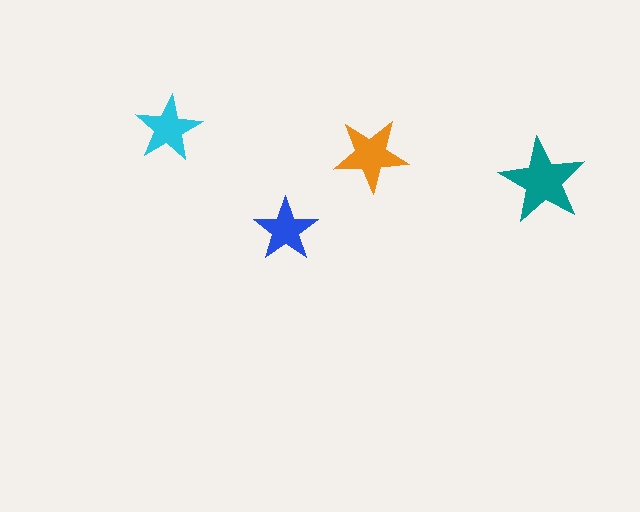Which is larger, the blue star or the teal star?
The teal one.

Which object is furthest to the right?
The teal star is rightmost.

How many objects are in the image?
There are 4 objects in the image.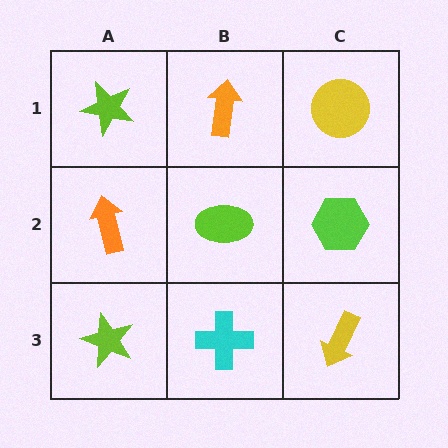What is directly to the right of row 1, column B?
A yellow circle.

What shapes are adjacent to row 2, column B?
An orange arrow (row 1, column B), a cyan cross (row 3, column B), an orange arrow (row 2, column A), a lime hexagon (row 2, column C).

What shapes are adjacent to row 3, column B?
A lime ellipse (row 2, column B), a lime star (row 3, column A), a yellow arrow (row 3, column C).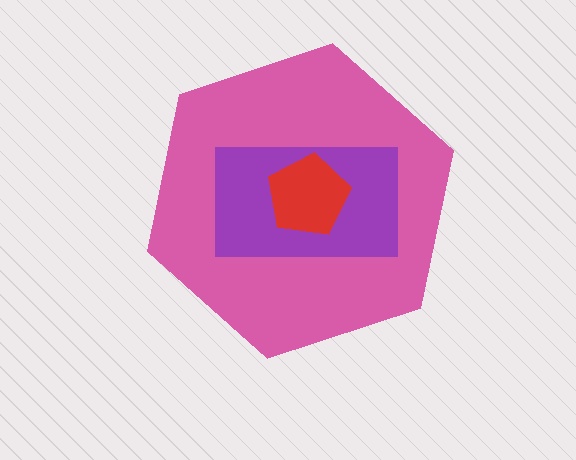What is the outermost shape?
The pink hexagon.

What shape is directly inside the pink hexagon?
The purple rectangle.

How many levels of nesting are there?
3.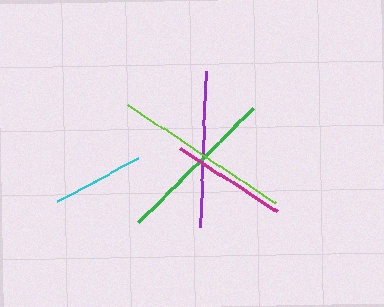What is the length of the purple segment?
The purple segment is approximately 157 pixels long.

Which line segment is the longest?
The lime line is the longest at approximately 178 pixels.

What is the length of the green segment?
The green segment is approximately 162 pixels long.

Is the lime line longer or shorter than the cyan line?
The lime line is longer than the cyan line.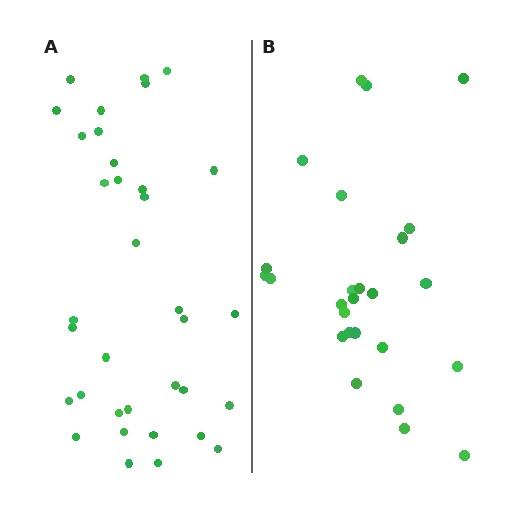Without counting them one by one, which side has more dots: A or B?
Region A (the left region) has more dots.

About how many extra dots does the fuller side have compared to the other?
Region A has roughly 8 or so more dots than region B.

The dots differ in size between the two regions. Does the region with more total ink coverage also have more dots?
No. Region B has more total ink coverage because its dots are larger, but region A actually contains more individual dots. Total area can be misleading — the number of items is what matters here.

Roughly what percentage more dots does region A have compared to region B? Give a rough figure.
About 35% more.